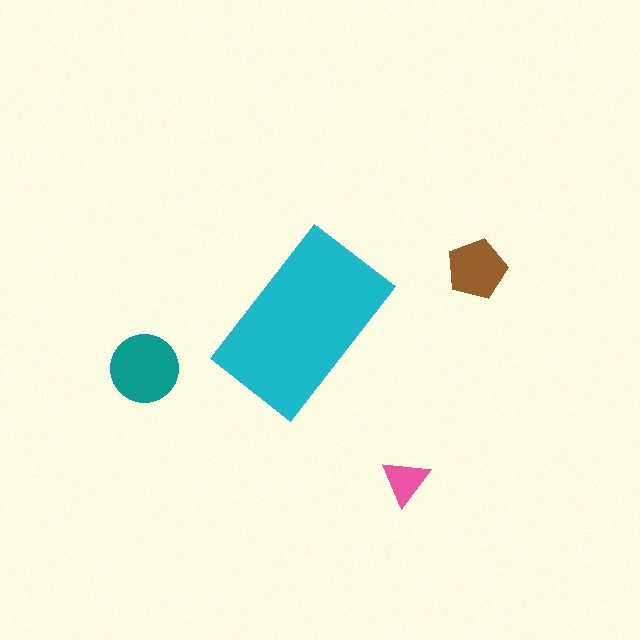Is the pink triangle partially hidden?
No, the pink triangle is fully visible.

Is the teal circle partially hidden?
No, the teal circle is fully visible.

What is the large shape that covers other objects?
A cyan rectangle.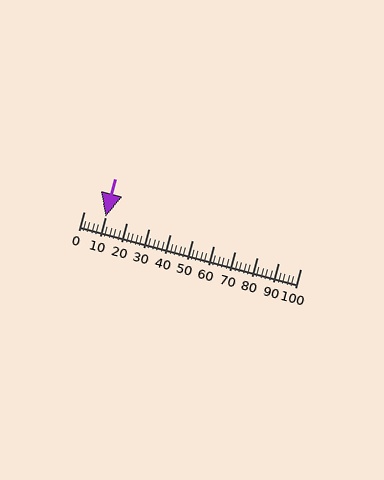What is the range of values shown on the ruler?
The ruler shows values from 0 to 100.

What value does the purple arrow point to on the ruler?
The purple arrow points to approximately 10.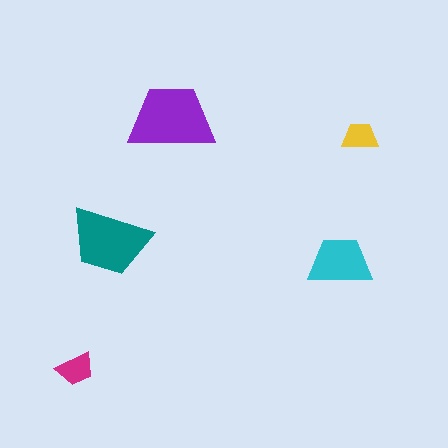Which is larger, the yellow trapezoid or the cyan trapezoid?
The cyan one.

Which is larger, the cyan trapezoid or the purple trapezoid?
The purple one.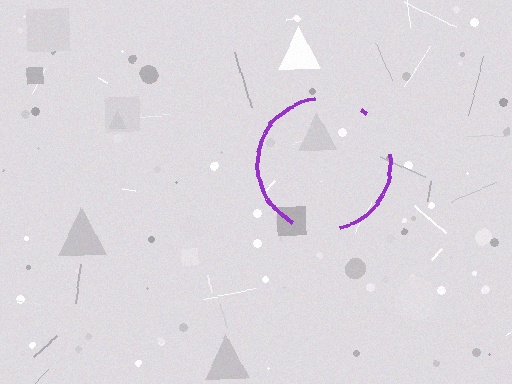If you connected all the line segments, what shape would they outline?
They would outline a circle.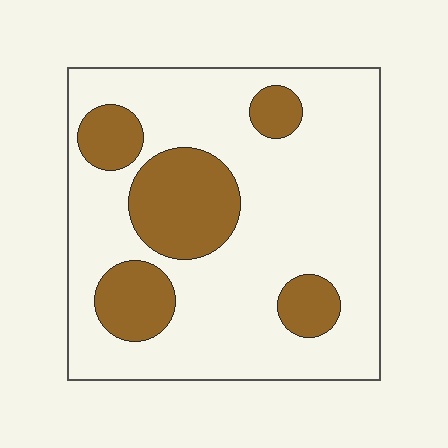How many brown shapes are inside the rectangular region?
5.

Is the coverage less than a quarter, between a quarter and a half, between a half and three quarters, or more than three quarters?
Less than a quarter.